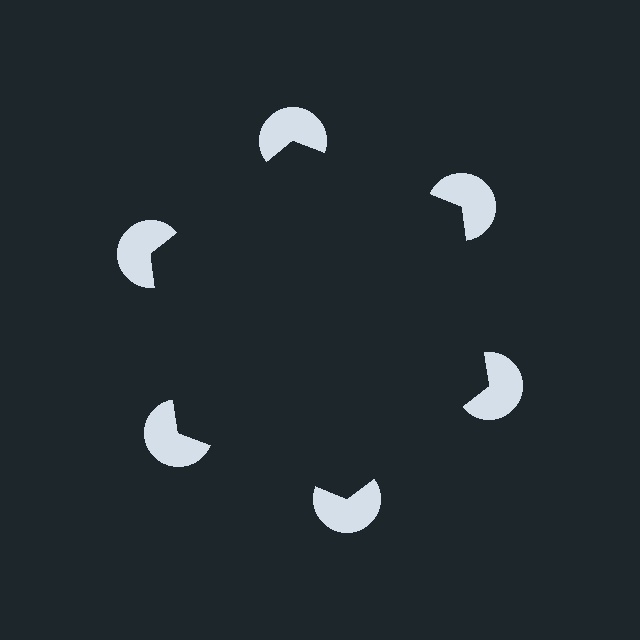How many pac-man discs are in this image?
There are 6 — one at each vertex of the illusory hexagon.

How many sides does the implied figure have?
6 sides.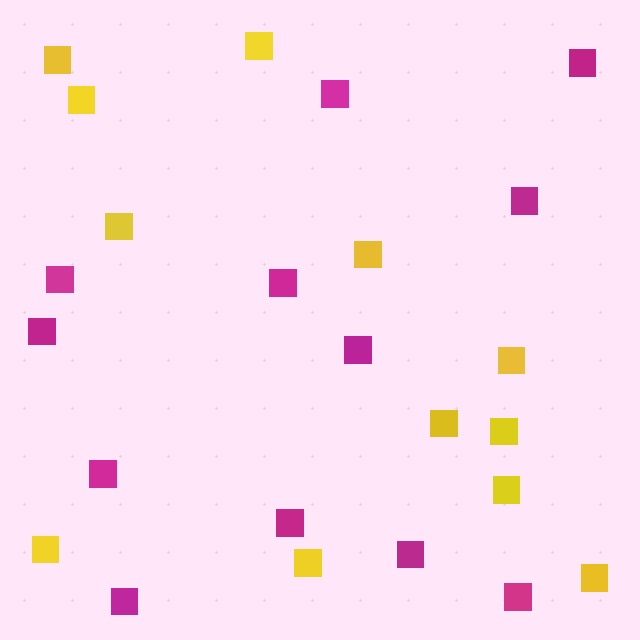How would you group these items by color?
There are 2 groups: one group of yellow squares (12) and one group of magenta squares (12).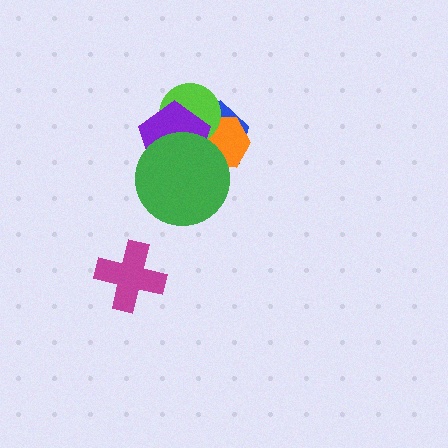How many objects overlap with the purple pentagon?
4 objects overlap with the purple pentagon.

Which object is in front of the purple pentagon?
The green circle is in front of the purple pentagon.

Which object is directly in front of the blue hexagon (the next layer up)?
The orange hexagon is directly in front of the blue hexagon.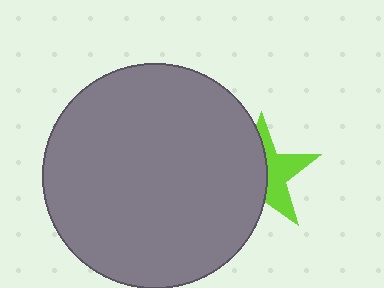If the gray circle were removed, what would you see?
You would see the complete lime star.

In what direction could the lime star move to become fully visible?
The lime star could move right. That would shift it out from behind the gray circle entirely.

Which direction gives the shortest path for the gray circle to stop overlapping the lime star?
Moving left gives the shortest separation.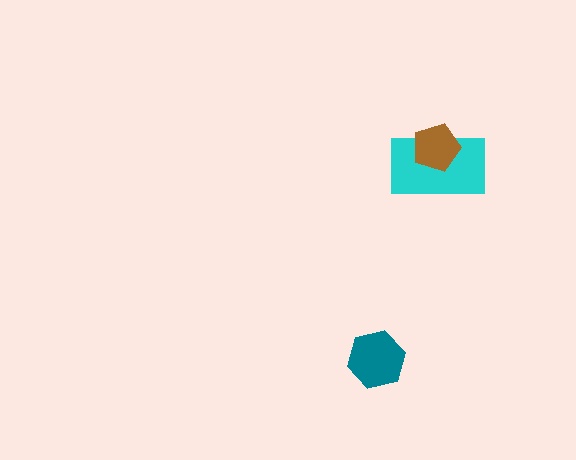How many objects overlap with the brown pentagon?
1 object overlaps with the brown pentagon.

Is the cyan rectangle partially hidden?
Yes, it is partially covered by another shape.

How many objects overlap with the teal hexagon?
0 objects overlap with the teal hexagon.